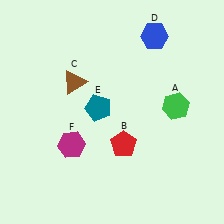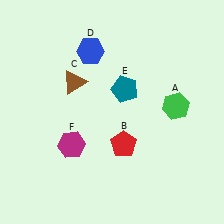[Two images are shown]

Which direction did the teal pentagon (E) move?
The teal pentagon (E) moved right.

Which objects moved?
The objects that moved are: the blue hexagon (D), the teal pentagon (E).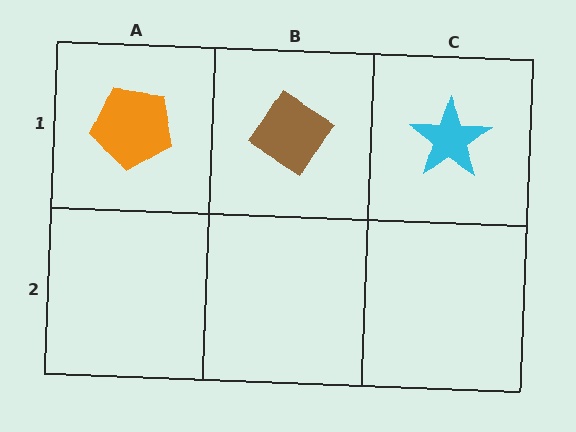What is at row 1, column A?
An orange pentagon.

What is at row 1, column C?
A cyan star.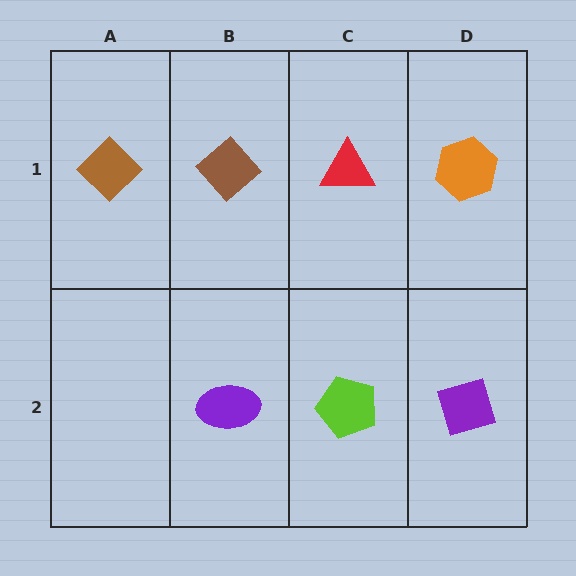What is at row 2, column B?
A purple ellipse.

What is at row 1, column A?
A brown diamond.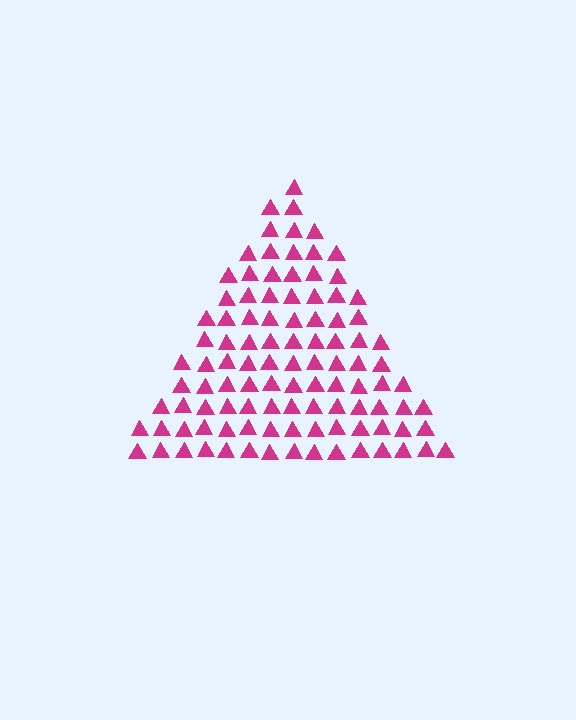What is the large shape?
The large shape is a triangle.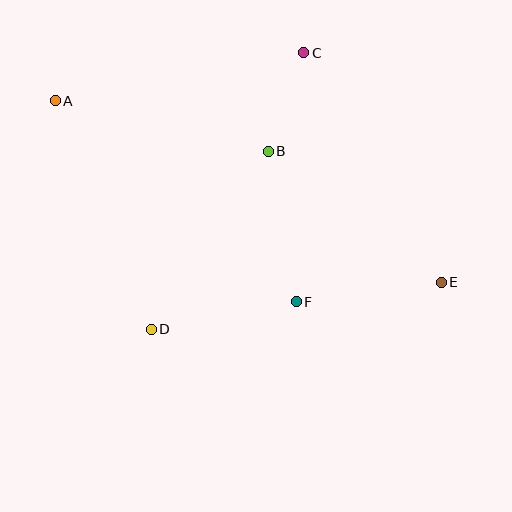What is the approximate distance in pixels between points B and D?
The distance between B and D is approximately 213 pixels.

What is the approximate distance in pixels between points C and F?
The distance between C and F is approximately 249 pixels.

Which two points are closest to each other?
Points B and C are closest to each other.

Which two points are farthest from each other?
Points A and E are farthest from each other.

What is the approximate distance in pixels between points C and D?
The distance between C and D is approximately 316 pixels.